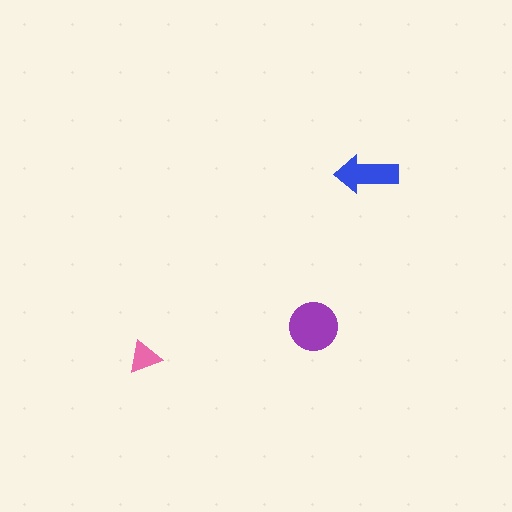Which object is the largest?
The purple circle.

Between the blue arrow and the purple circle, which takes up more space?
The purple circle.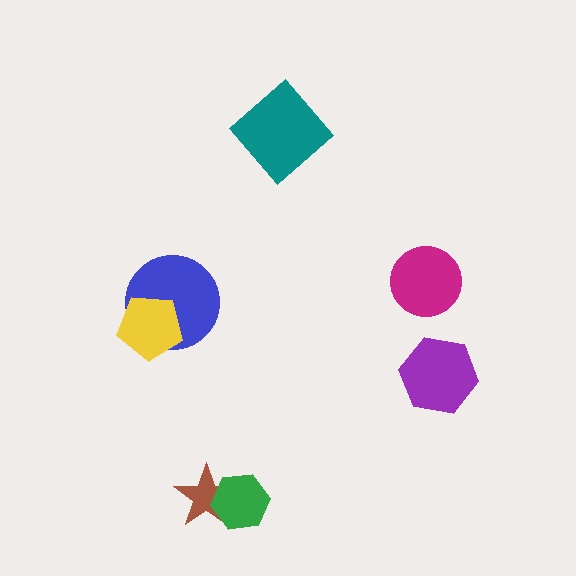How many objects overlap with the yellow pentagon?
1 object overlaps with the yellow pentagon.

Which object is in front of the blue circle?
The yellow pentagon is in front of the blue circle.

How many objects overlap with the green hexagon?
1 object overlaps with the green hexagon.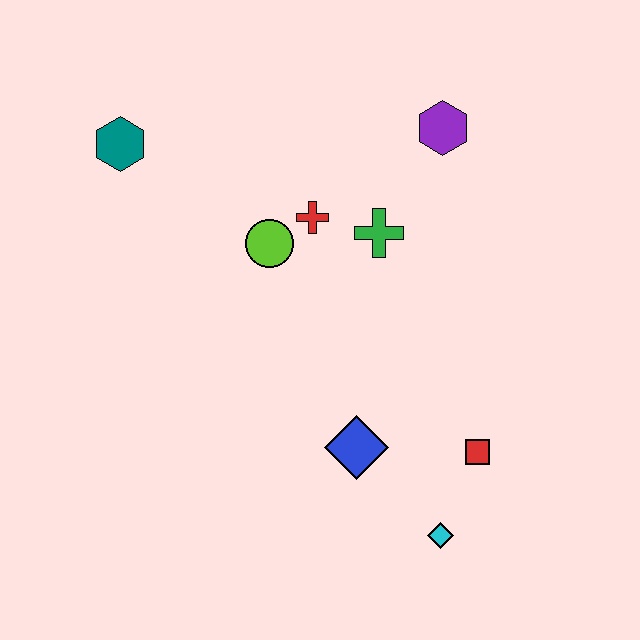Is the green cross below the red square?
No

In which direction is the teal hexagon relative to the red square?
The teal hexagon is to the left of the red square.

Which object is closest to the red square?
The cyan diamond is closest to the red square.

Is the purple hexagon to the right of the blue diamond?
Yes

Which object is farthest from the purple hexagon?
The cyan diamond is farthest from the purple hexagon.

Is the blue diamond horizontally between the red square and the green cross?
No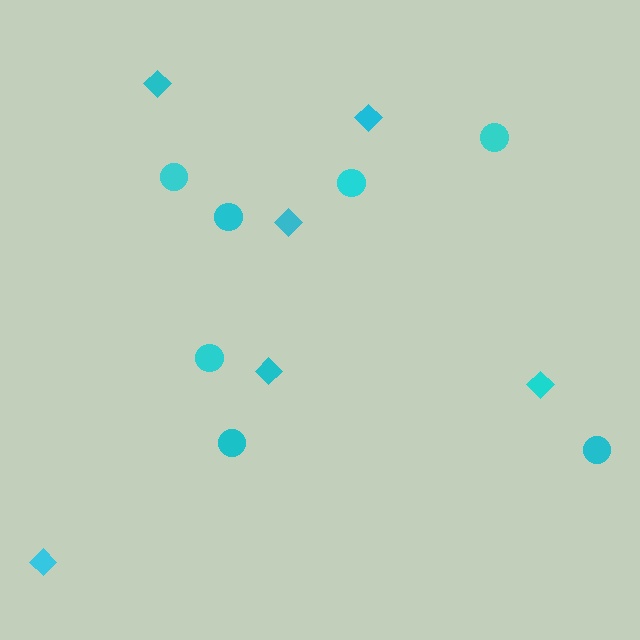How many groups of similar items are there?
There are 2 groups: one group of circles (7) and one group of diamonds (6).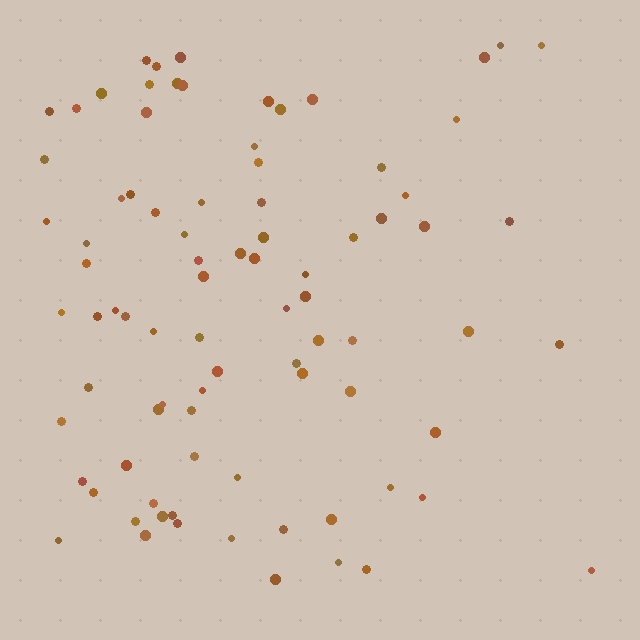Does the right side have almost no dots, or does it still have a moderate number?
Still a moderate number, just noticeably fewer than the left.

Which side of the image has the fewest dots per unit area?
The right.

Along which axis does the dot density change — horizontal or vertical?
Horizontal.